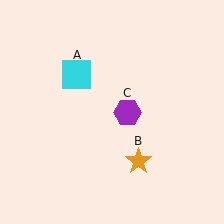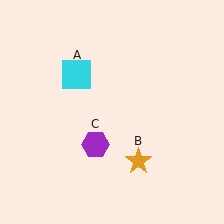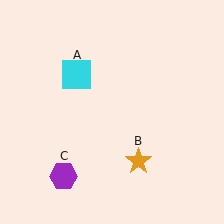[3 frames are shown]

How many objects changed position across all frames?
1 object changed position: purple hexagon (object C).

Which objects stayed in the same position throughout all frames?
Cyan square (object A) and orange star (object B) remained stationary.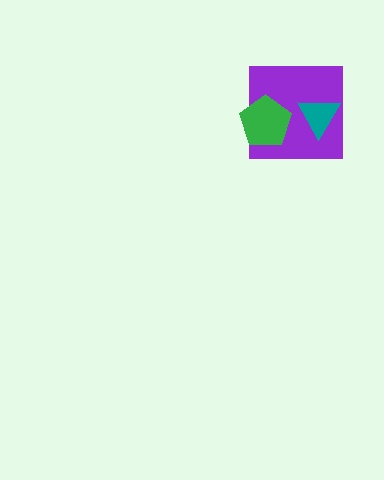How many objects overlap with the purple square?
2 objects overlap with the purple square.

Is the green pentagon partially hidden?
No, no other shape covers it.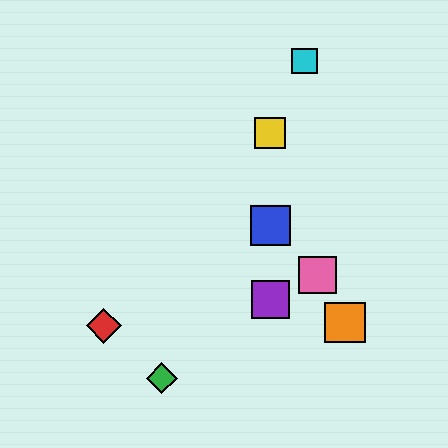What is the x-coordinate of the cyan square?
The cyan square is at x≈304.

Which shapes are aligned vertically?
The blue square, the yellow square, the purple square are aligned vertically.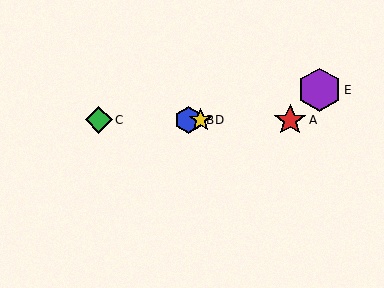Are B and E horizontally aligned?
No, B is at y≈120 and E is at y≈90.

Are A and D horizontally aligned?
Yes, both are at y≈120.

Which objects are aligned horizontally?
Objects A, B, C, D are aligned horizontally.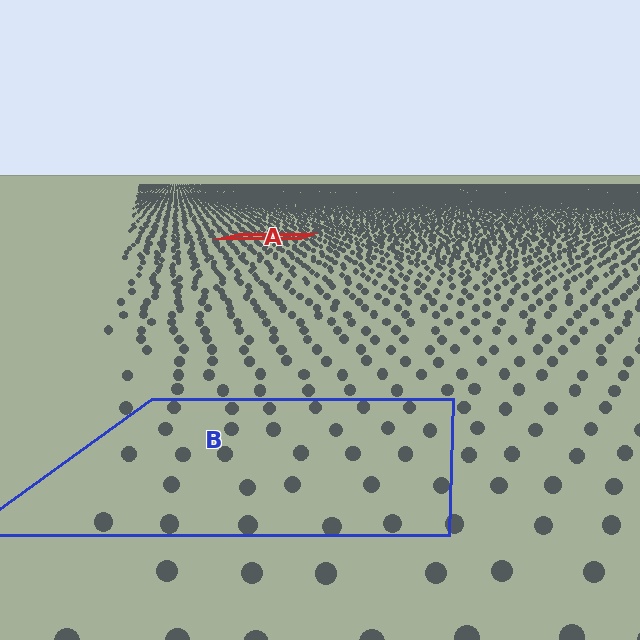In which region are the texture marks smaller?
The texture marks are smaller in region A, because it is farther away.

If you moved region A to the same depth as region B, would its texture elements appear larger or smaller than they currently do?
They would appear larger. At a closer depth, the same texture elements are projected at a bigger on-screen size.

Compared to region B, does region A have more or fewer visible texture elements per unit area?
Region A has more texture elements per unit area — they are packed more densely because it is farther away.